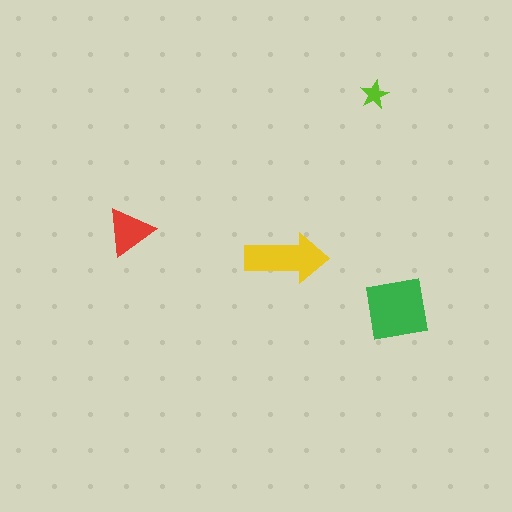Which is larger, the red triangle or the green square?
The green square.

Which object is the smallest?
The lime star.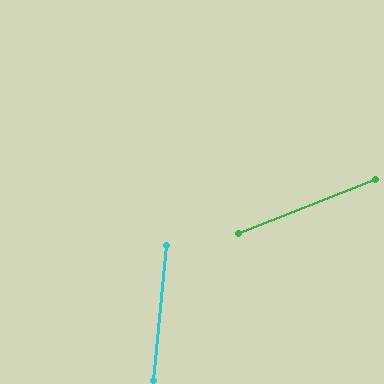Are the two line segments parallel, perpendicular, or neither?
Neither parallel nor perpendicular — they differ by about 63°.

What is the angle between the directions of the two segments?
Approximately 63 degrees.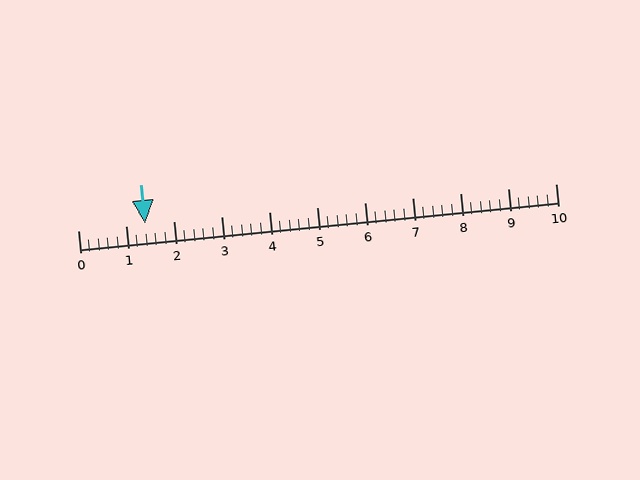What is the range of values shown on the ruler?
The ruler shows values from 0 to 10.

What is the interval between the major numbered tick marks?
The major tick marks are spaced 1 units apart.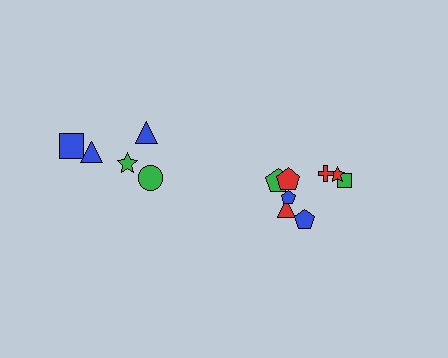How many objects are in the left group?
There are 5 objects.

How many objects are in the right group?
There are 8 objects.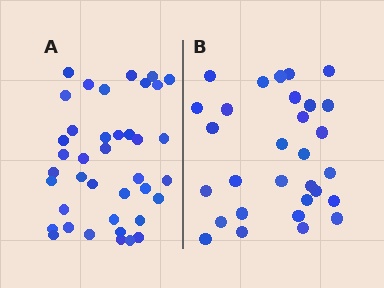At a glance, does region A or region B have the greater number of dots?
Region A (the left region) has more dots.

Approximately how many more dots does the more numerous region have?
Region A has roughly 8 or so more dots than region B.